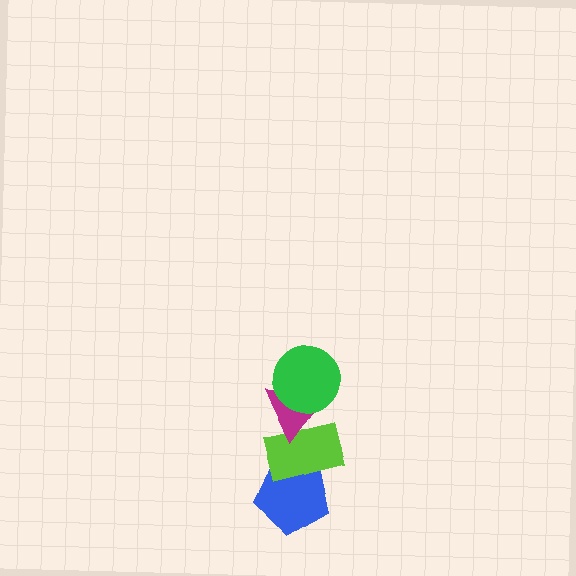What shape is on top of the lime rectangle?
The magenta triangle is on top of the lime rectangle.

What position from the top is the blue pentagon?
The blue pentagon is 4th from the top.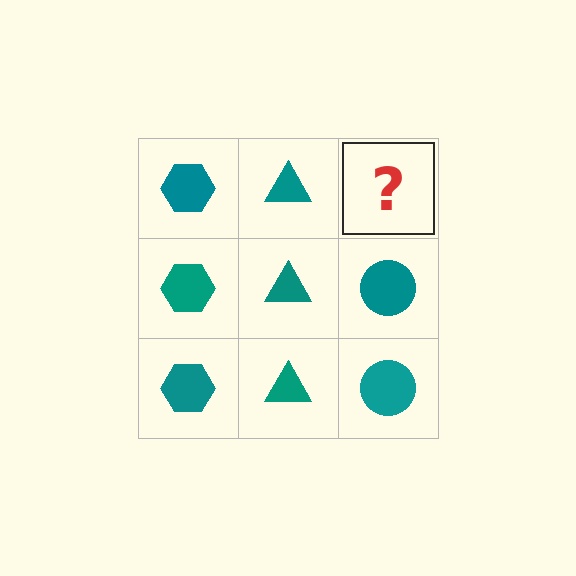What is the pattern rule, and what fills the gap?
The rule is that each column has a consistent shape. The gap should be filled with a teal circle.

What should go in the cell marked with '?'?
The missing cell should contain a teal circle.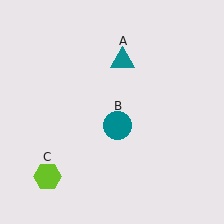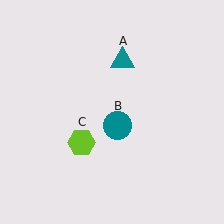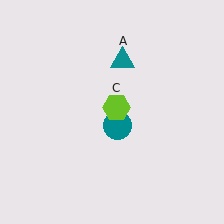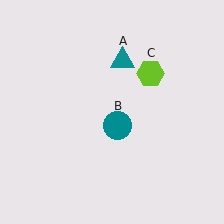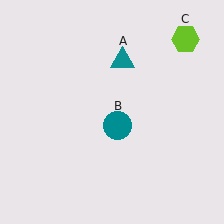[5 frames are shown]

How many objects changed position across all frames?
1 object changed position: lime hexagon (object C).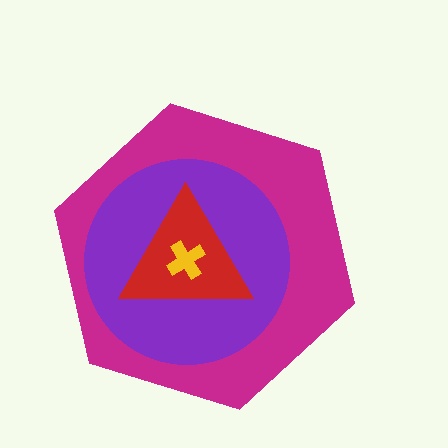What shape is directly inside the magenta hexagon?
The purple circle.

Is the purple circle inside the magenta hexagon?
Yes.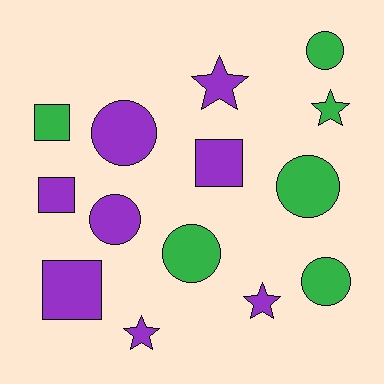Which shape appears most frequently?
Circle, with 6 objects.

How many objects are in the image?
There are 14 objects.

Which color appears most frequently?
Purple, with 8 objects.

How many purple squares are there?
There are 3 purple squares.